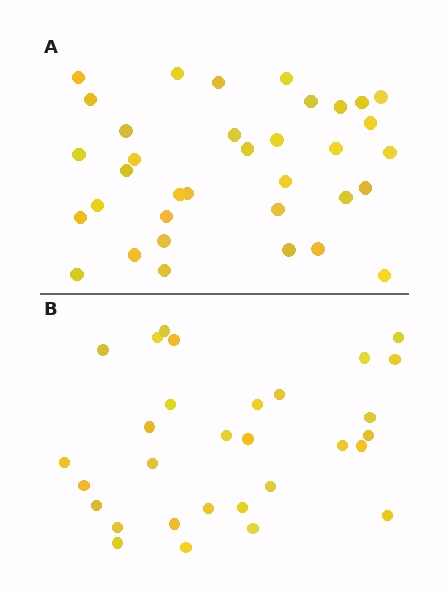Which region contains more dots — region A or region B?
Region A (the top region) has more dots.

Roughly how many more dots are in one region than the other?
Region A has about 5 more dots than region B.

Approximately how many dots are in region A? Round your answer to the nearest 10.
About 40 dots. (The exact count is 35, which rounds to 40.)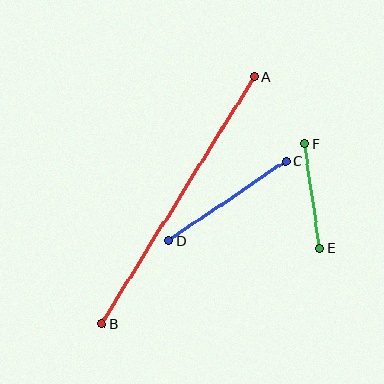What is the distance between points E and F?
The distance is approximately 106 pixels.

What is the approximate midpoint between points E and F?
The midpoint is at approximately (312, 196) pixels.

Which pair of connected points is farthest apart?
Points A and B are farthest apart.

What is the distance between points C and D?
The distance is approximately 141 pixels.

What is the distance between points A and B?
The distance is approximately 290 pixels.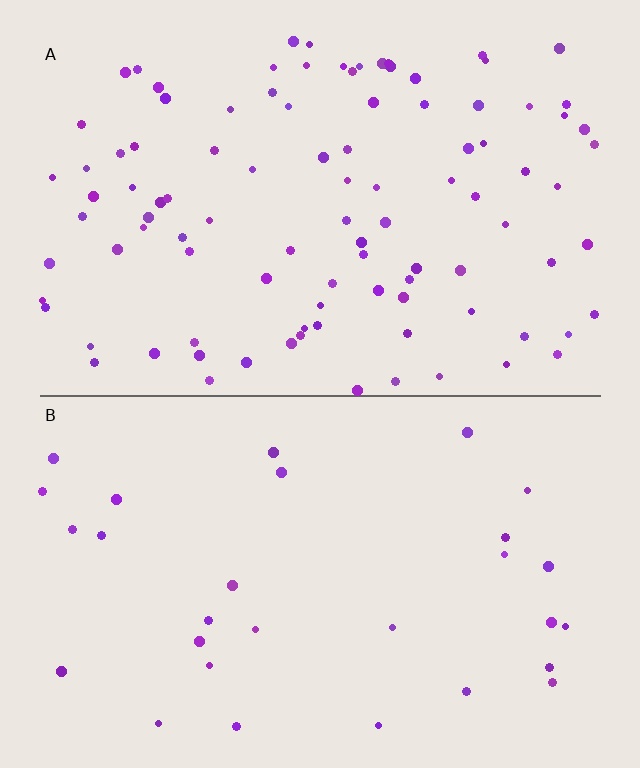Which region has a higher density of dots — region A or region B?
A (the top).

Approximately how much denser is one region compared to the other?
Approximately 3.3× — region A over region B.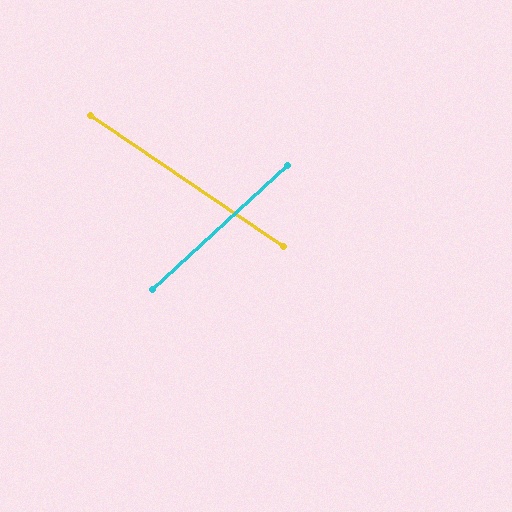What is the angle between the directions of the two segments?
Approximately 77 degrees.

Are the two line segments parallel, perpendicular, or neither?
Neither parallel nor perpendicular — they differ by about 77°.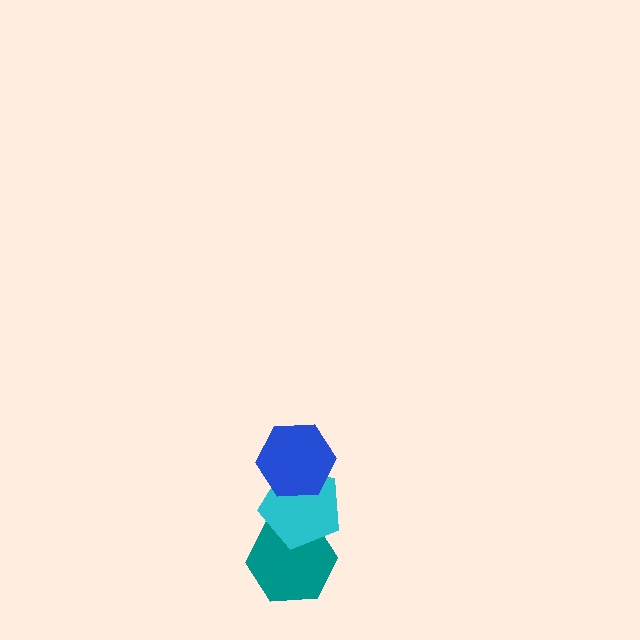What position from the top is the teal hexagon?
The teal hexagon is 3rd from the top.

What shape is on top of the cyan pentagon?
The blue hexagon is on top of the cyan pentagon.